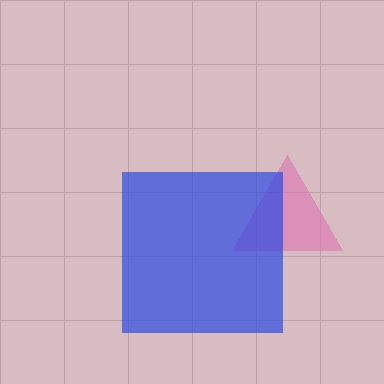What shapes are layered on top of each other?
The layered shapes are: a pink triangle, a blue square.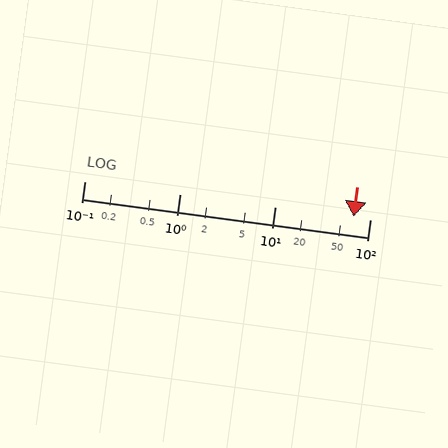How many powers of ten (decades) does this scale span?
The scale spans 3 decades, from 0.1 to 100.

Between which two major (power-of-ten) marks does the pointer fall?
The pointer is between 10 and 100.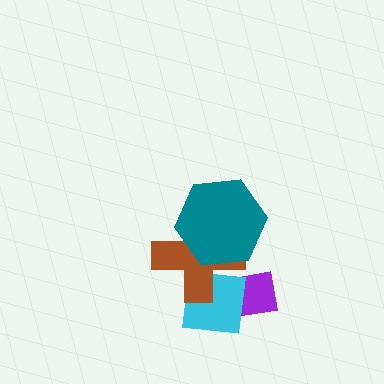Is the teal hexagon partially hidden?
No, no other shape covers it.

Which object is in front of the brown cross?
The teal hexagon is in front of the brown cross.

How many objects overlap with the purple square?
1 object overlaps with the purple square.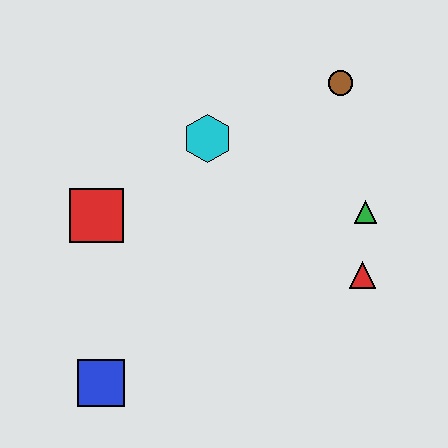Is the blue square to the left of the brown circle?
Yes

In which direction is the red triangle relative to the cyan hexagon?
The red triangle is to the right of the cyan hexagon.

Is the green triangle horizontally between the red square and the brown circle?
No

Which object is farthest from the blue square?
The brown circle is farthest from the blue square.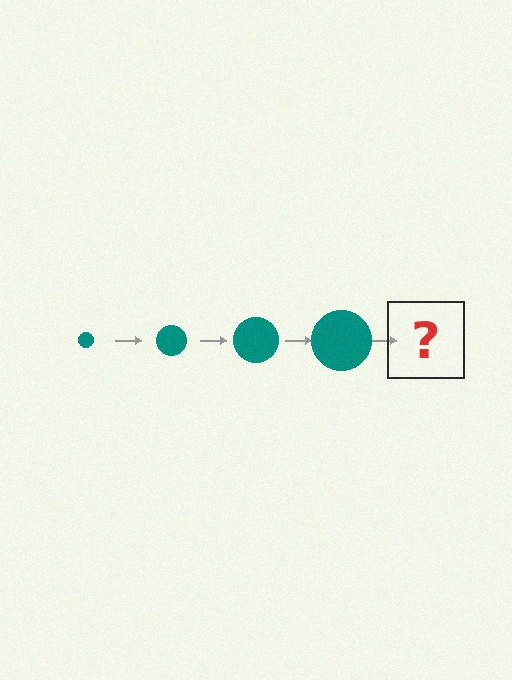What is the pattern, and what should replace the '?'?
The pattern is that the circle gets progressively larger each step. The '?' should be a teal circle, larger than the previous one.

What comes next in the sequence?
The next element should be a teal circle, larger than the previous one.